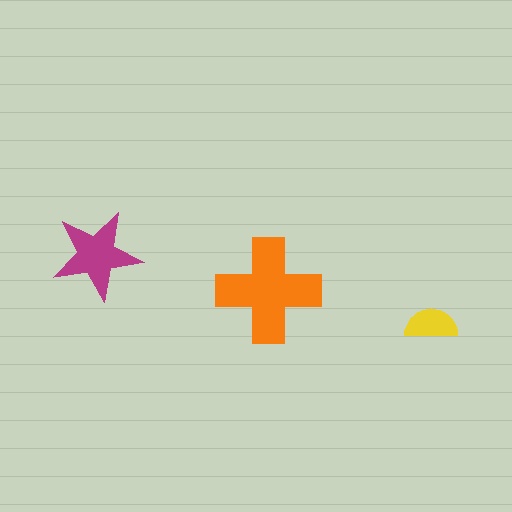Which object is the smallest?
The yellow semicircle.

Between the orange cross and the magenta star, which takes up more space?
The orange cross.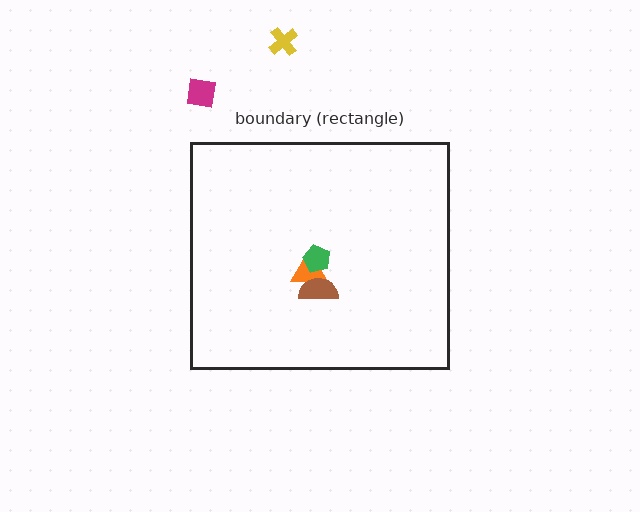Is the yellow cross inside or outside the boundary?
Outside.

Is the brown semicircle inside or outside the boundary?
Inside.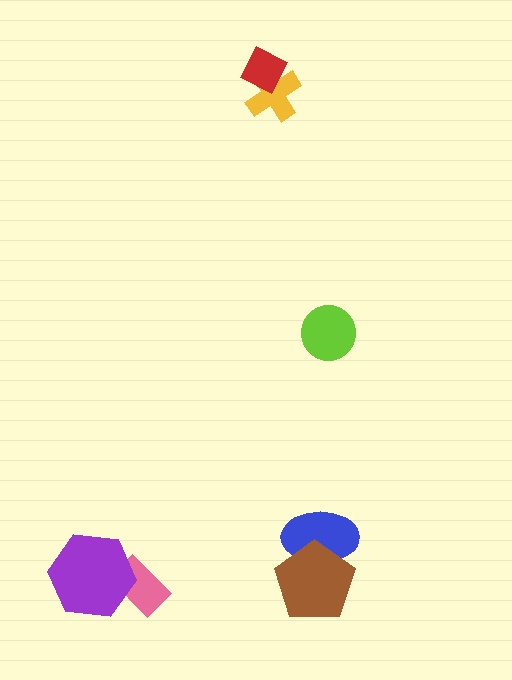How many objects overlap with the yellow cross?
1 object overlaps with the yellow cross.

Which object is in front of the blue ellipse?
The brown pentagon is in front of the blue ellipse.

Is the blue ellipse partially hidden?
Yes, it is partially covered by another shape.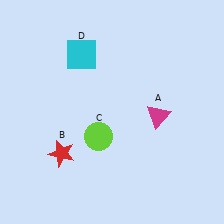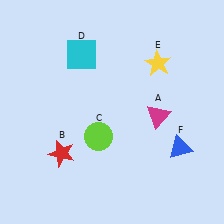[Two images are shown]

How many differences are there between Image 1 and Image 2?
There are 2 differences between the two images.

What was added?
A yellow star (E), a blue triangle (F) were added in Image 2.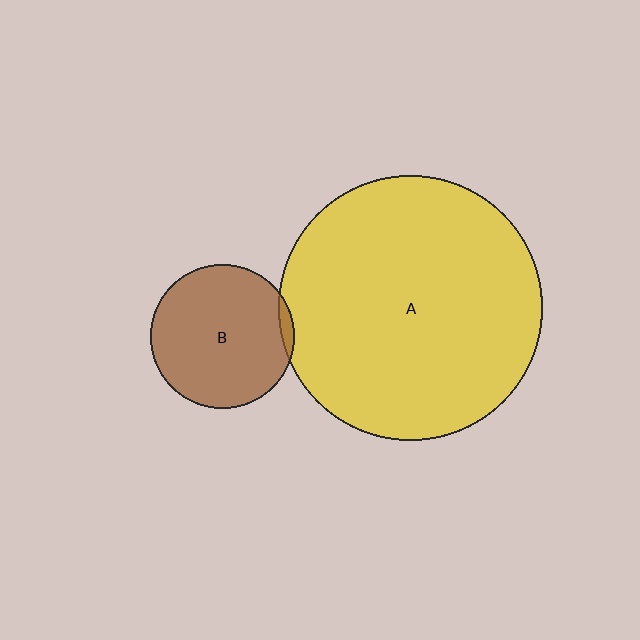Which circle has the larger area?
Circle A (yellow).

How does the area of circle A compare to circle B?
Approximately 3.4 times.